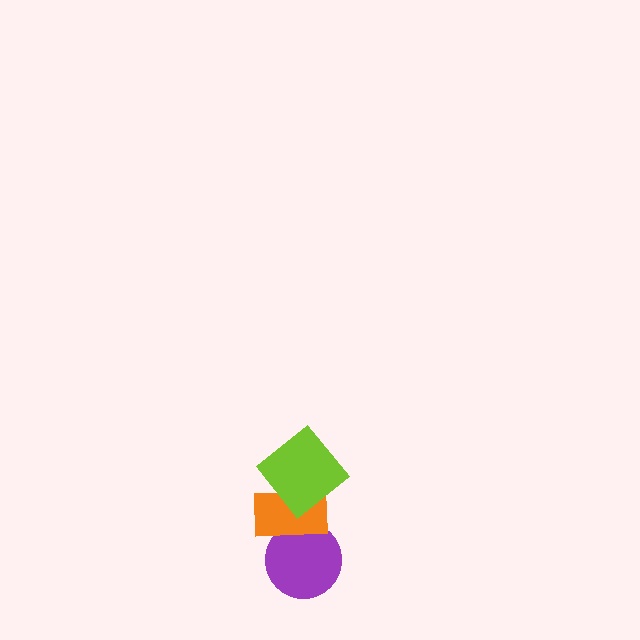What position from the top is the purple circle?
The purple circle is 3rd from the top.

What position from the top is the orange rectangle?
The orange rectangle is 2nd from the top.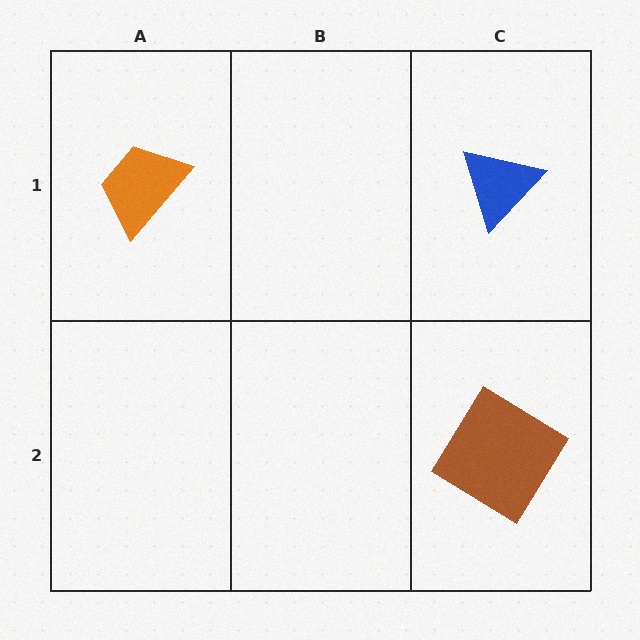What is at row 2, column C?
A brown diamond.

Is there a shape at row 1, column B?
No, that cell is empty.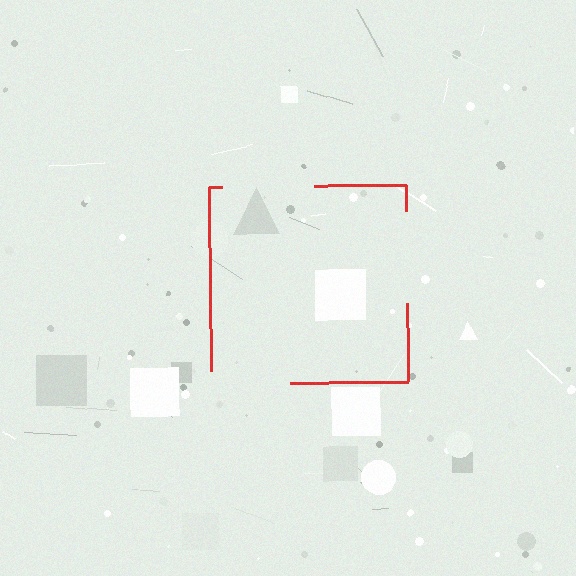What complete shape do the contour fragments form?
The contour fragments form a square.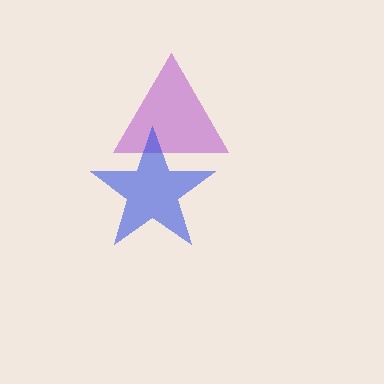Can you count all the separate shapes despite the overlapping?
Yes, there are 2 separate shapes.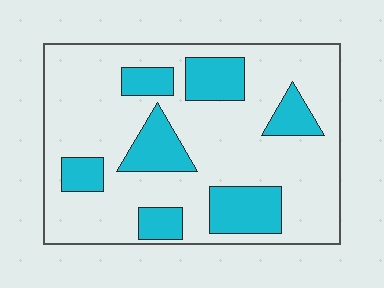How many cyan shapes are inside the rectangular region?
7.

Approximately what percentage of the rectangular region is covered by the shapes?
Approximately 25%.